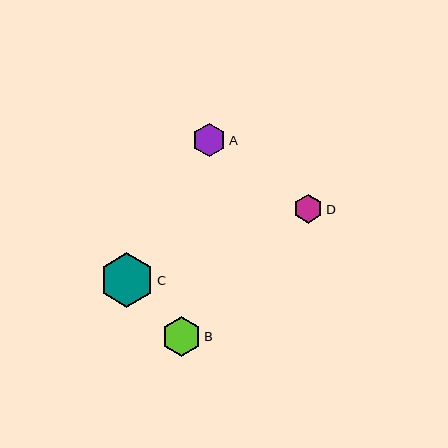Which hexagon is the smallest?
Hexagon D is the smallest with a size of approximately 29 pixels.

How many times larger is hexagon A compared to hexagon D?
Hexagon A is approximately 1.2 times the size of hexagon D.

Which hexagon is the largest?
Hexagon C is the largest with a size of approximately 54 pixels.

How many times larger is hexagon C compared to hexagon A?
Hexagon C is approximately 1.6 times the size of hexagon A.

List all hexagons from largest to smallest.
From largest to smallest: C, B, A, D.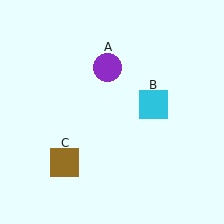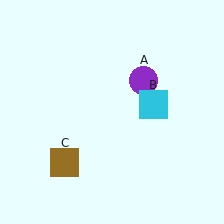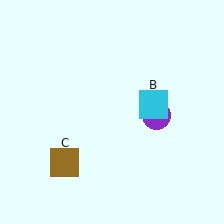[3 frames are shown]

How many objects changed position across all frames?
1 object changed position: purple circle (object A).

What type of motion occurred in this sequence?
The purple circle (object A) rotated clockwise around the center of the scene.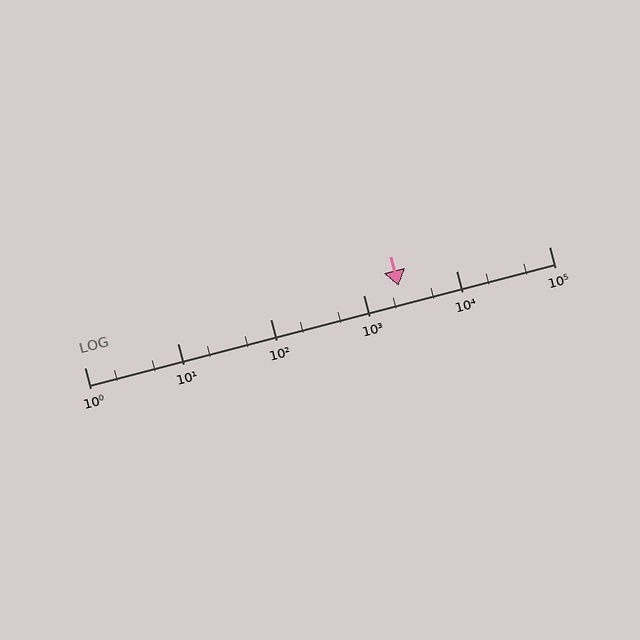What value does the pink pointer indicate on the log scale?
The pointer indicates approximately 2400.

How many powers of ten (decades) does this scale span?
The scale spans 5 decades, from 1 to 100000.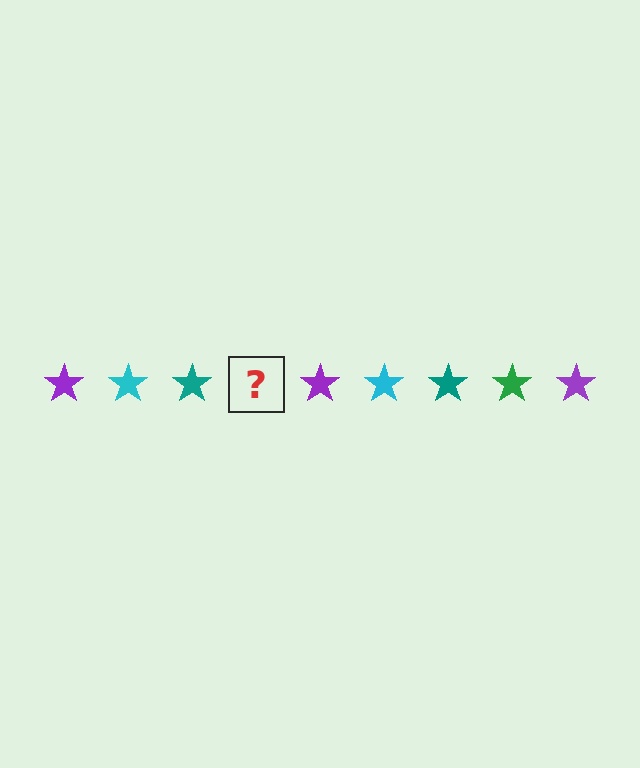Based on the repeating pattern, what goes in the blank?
The blank should be a green star.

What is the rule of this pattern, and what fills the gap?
The rule is that the pattern cycles through purple, cyan, teal, green stars. The gap should be filled with a green star.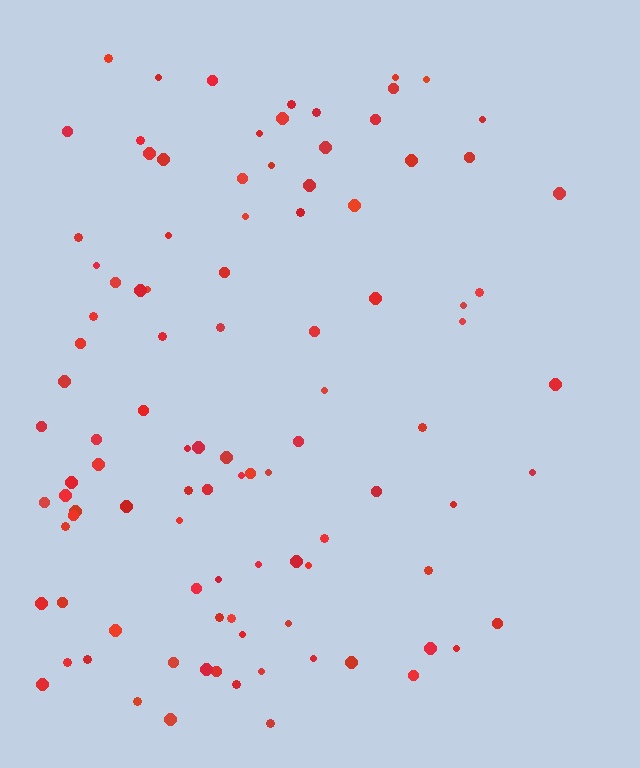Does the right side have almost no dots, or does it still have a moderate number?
Still a moderate number, just noticeably fewer than the left.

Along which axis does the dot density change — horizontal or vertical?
Horizontal.